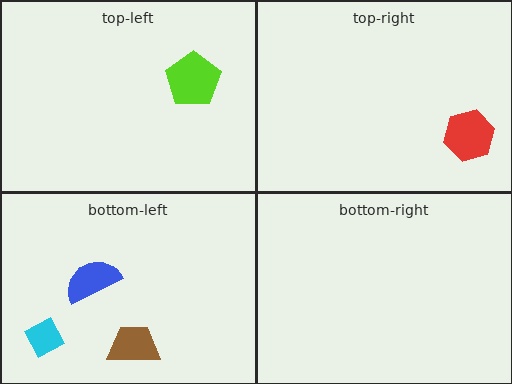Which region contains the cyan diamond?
The bottom-left region.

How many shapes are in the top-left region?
1.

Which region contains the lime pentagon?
The top-left region.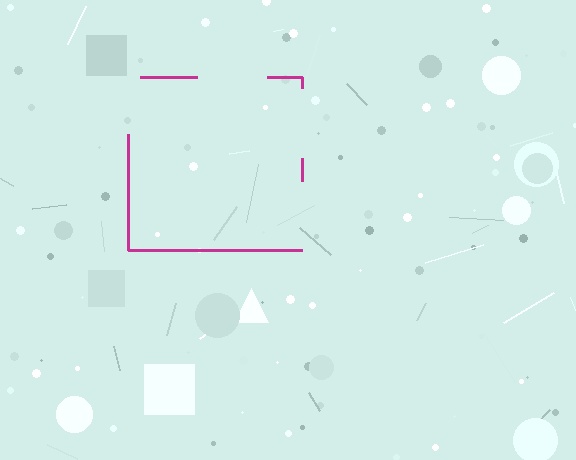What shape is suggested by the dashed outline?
The dashed outline suggests a square.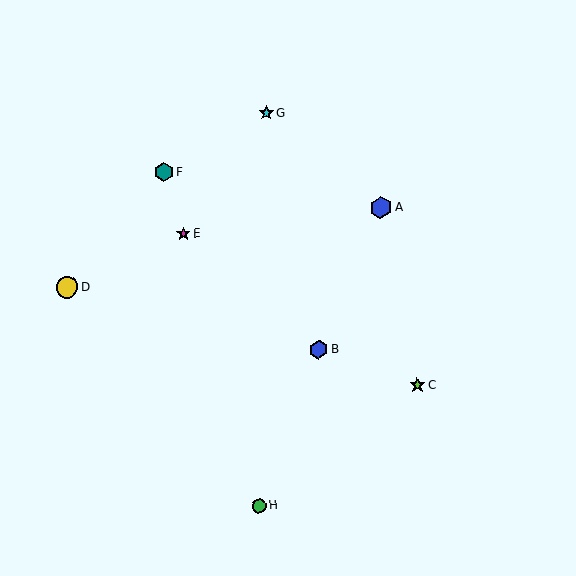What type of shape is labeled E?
Shape E is a magenta star.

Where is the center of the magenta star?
The center of the magenta star is at (183, 234).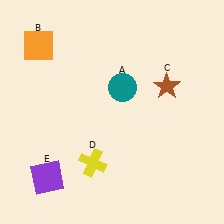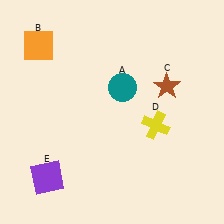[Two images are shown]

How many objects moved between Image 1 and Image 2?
1 object moved between the two images.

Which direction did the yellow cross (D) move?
The yellow cross (D) moved right.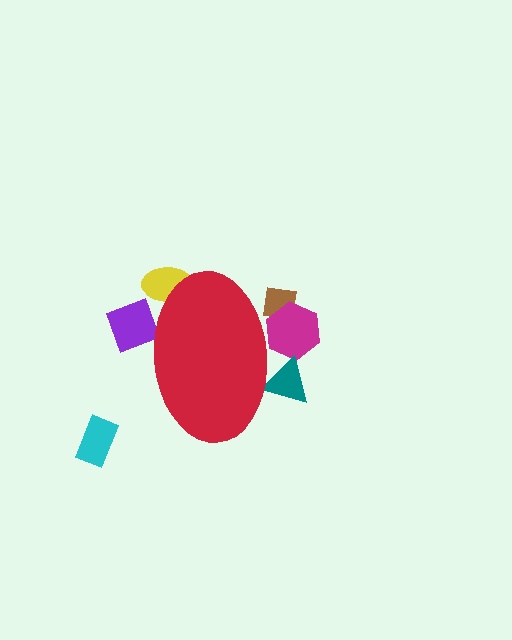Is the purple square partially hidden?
Yes, the purple square is partially hidden behind the red ellipse.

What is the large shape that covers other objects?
A red ellipse.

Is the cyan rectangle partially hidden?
No, the cyan rectangle is fully visible.